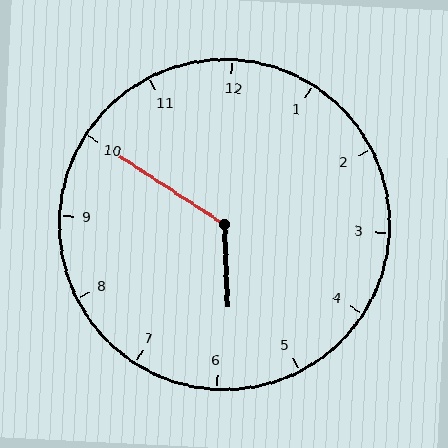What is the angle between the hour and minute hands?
Approximately 125 degrees.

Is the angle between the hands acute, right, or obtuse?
It is obtuse.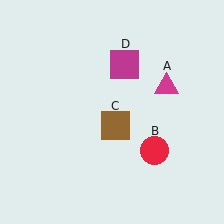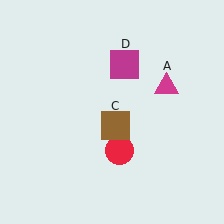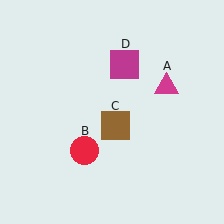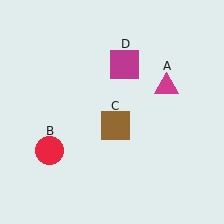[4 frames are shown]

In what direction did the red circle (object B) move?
The red circle (object B) moved left.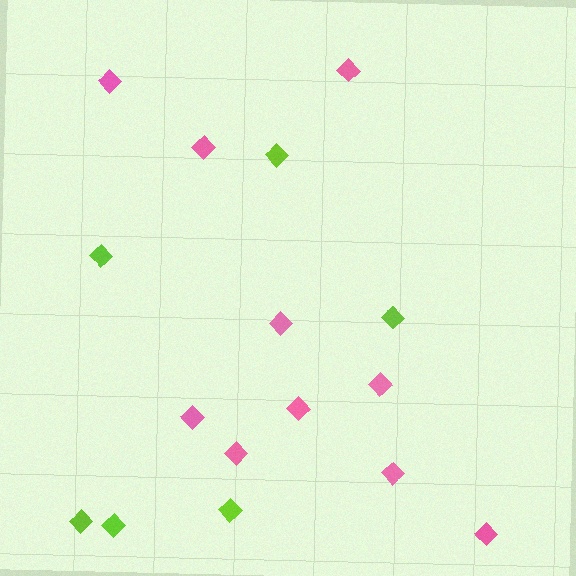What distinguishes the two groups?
There are 2 groups: one group of pink diamonds (10) and one group of lime diamonds (6).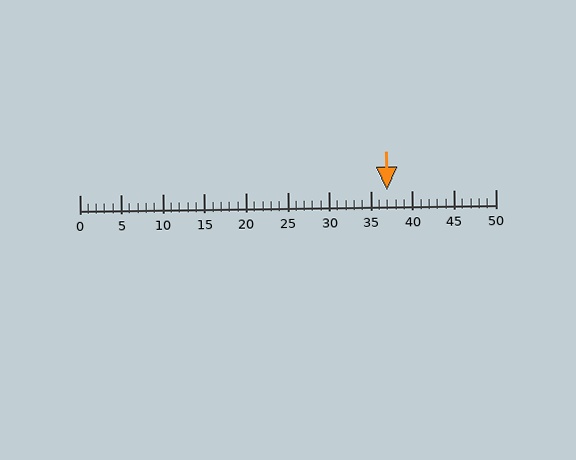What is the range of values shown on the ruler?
The ruler shows values from 0 to 50.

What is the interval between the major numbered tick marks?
The major tick marks are spaced 5 units apart.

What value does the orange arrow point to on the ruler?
The orange arrow points to approximately 37.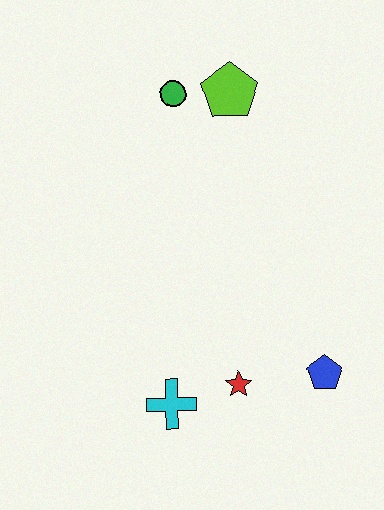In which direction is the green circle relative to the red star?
The green circle is above the red star.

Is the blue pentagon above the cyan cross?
Yes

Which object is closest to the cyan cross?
The red star is closest to the cyan cross.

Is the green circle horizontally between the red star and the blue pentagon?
No